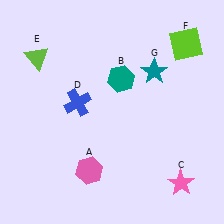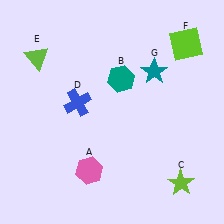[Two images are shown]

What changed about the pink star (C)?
In Image 1, C is pink. In Image 2, it changed to lime.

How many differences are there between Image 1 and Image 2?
There is 1 difference between the two images.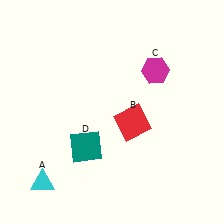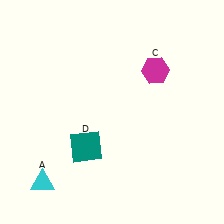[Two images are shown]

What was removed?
The red square (B) was removed in Image 2.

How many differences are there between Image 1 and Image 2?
There is 1 difference between the two images.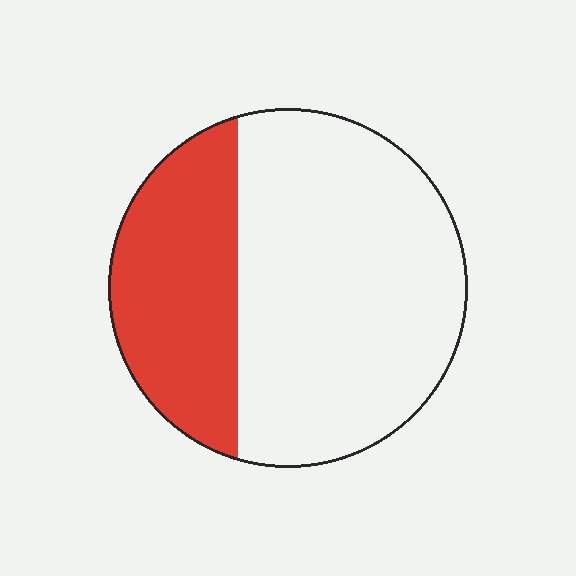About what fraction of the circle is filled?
About one third (1/3).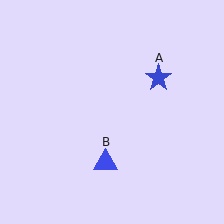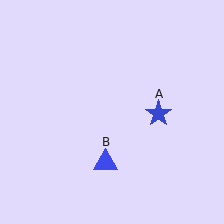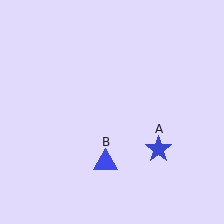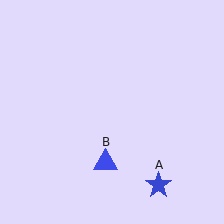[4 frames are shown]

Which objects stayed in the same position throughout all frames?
Blue triangle (object B) remained stationary.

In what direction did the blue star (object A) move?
The blue star (object A) moved down.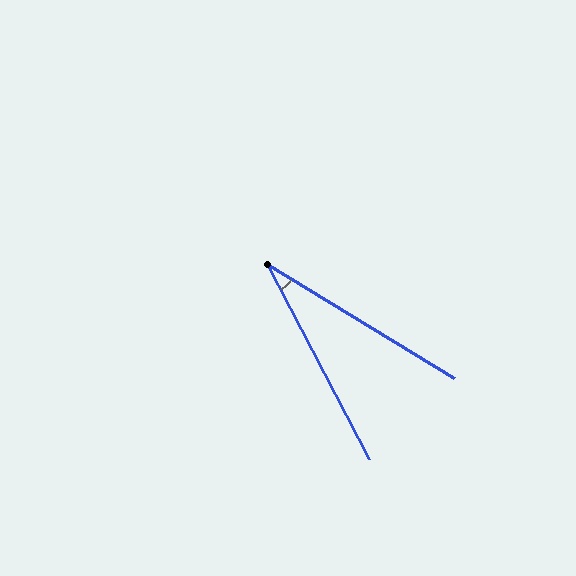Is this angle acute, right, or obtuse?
It is acute.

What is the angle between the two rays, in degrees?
Approximately 31 degrees.